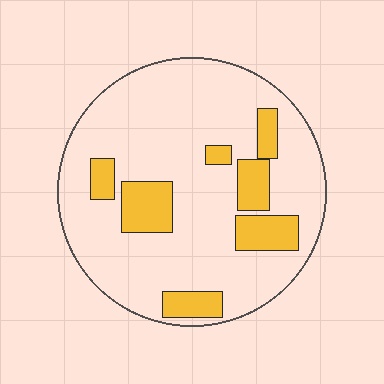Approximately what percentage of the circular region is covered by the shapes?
Approximately 20%.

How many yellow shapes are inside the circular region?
7.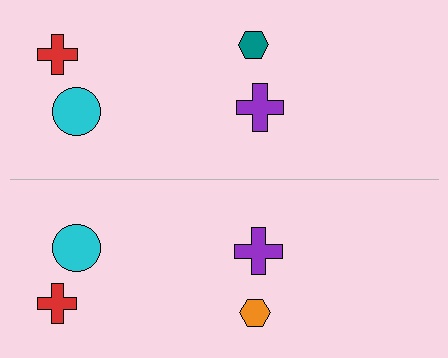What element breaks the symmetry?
The orange hexagon on the bottom side breaks the symmetry — its mirror counterpart is teal.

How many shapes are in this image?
There are 8 shapes in this image.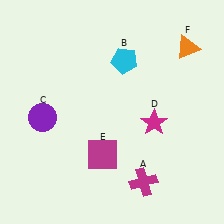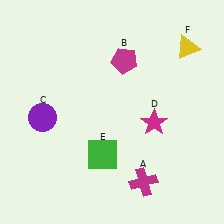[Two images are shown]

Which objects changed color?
B changed from cyan to magenta. E changed from magenta to green. F changed from orange to yellow.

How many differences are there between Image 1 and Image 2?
There are 3 differences between the two images.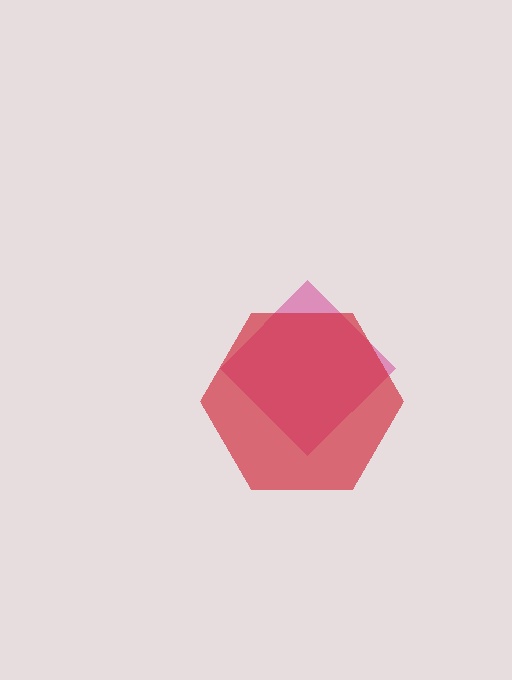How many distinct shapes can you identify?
There are 2 distinct shapes: a magenta diamond, a red hexagon.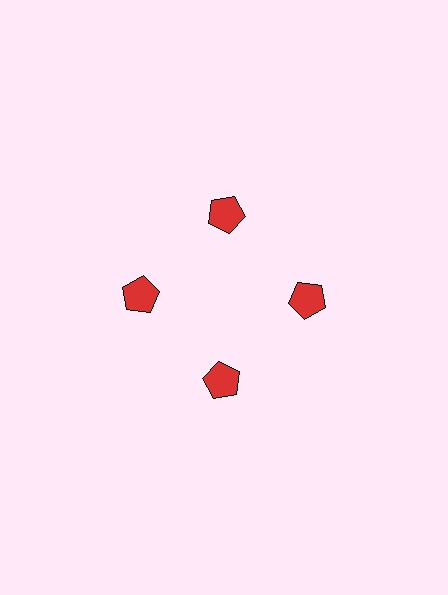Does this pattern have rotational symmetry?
Yes, this pattern has 4-fold rotational symmetry. It looks the same after rotating 90 degrees around the center.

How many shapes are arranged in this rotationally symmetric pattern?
There are 4 shapes, arranged in 4 groups of 1.